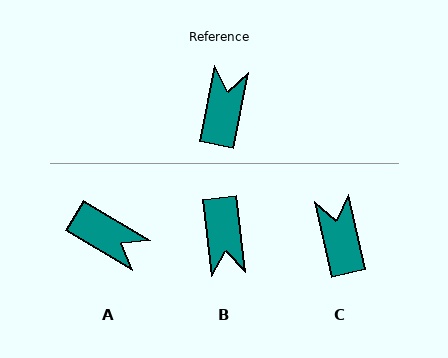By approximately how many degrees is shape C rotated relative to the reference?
Approximately 24 degrees counter-clockwise.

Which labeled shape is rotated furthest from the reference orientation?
B, about 162 degrees away.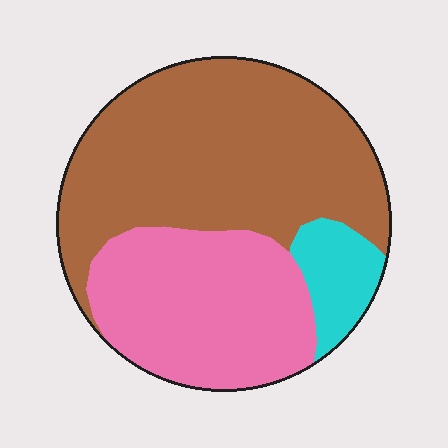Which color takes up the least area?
Cyan, at roughly 10%.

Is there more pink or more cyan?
Pink.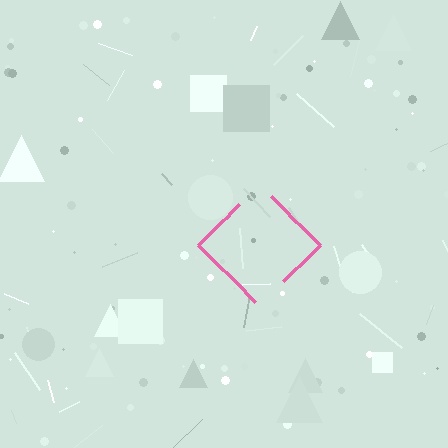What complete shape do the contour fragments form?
The contour fragments form a diamond.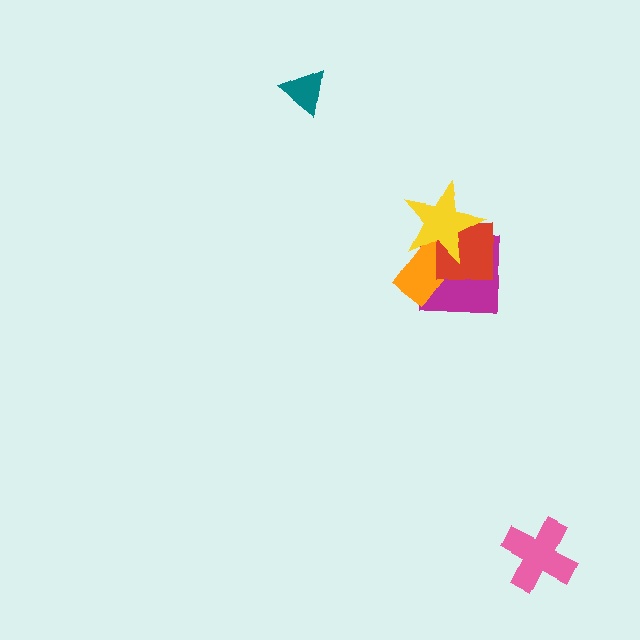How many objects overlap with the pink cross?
0 objects overlap with the pink cross.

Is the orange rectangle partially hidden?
Yes, it is partially covered by another shape.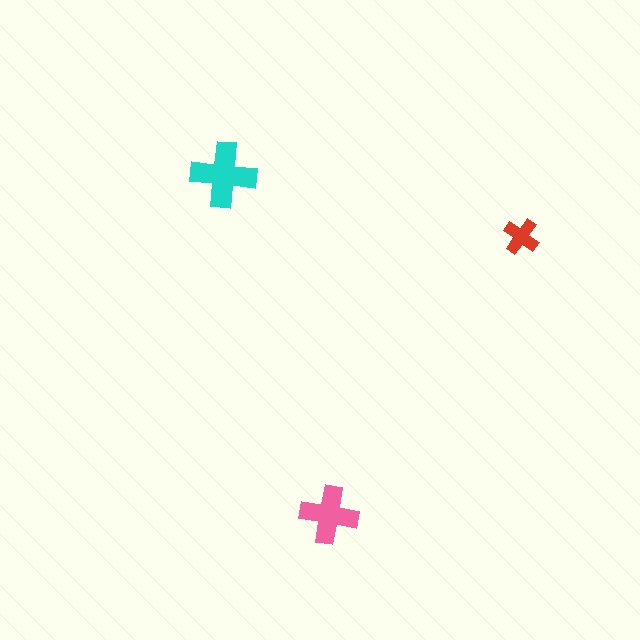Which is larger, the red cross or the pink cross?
The pink one.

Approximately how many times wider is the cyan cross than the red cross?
About 2 times wider.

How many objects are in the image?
There are 3 objects in the image.